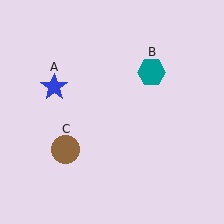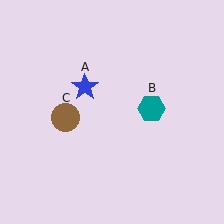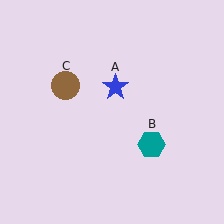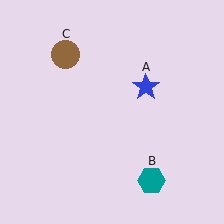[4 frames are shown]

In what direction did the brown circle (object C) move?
The brown circle (object C) moved up.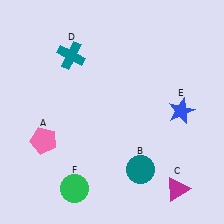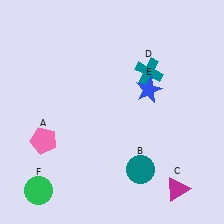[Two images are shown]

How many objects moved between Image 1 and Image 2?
3 objects moved between the two images.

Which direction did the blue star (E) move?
The blue star (E) moved left.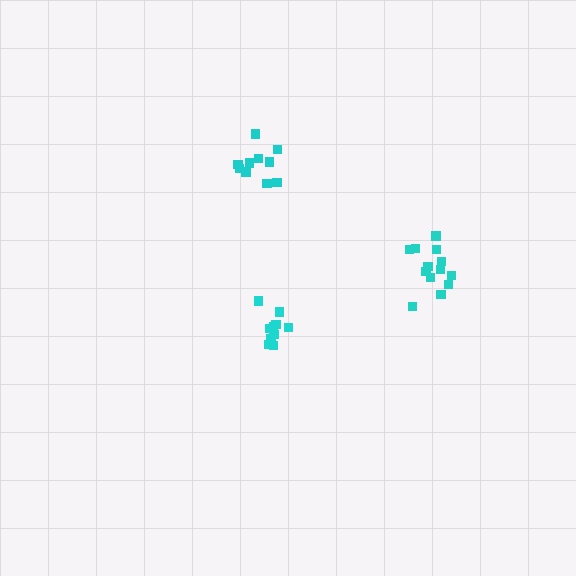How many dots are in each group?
Group 1: 10 dots, Group 2: 13 dots, Group 3: 10 dots (33 total).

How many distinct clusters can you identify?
There are 3 distinct clusters.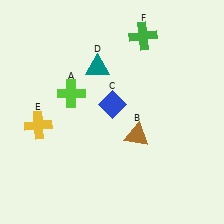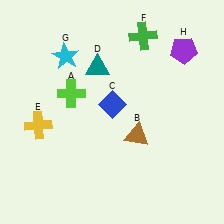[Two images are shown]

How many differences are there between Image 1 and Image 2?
There are 2 differences between the two images.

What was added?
A cyan star (G), a purple pentagon (H) were added in Image 2.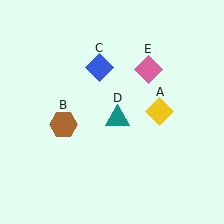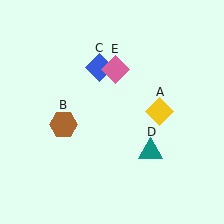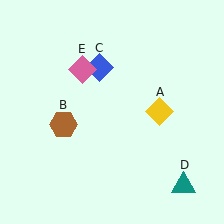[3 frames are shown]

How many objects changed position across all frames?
2 objects changed position: teal triangle (object D), pink diamond (object E).